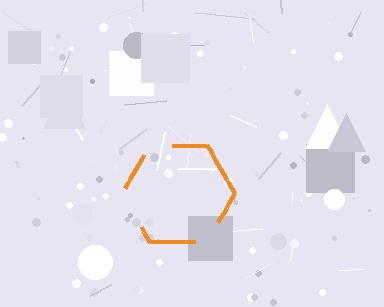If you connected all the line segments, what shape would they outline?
They would outline a hexagon.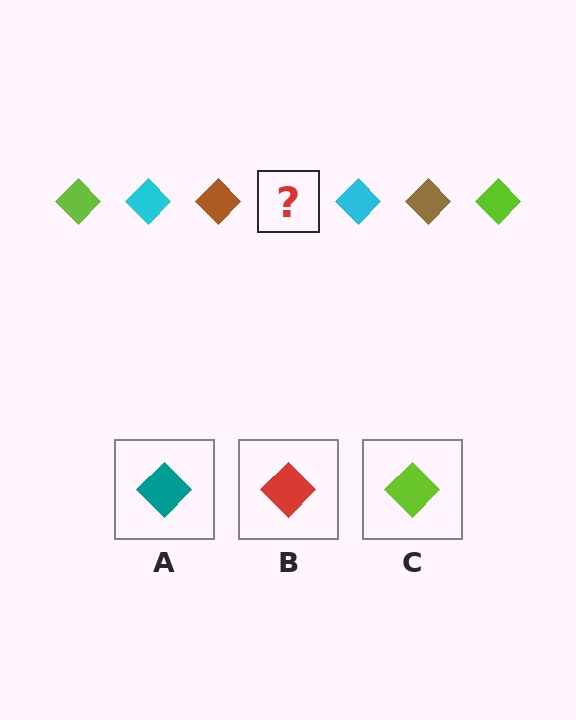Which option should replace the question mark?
Option C.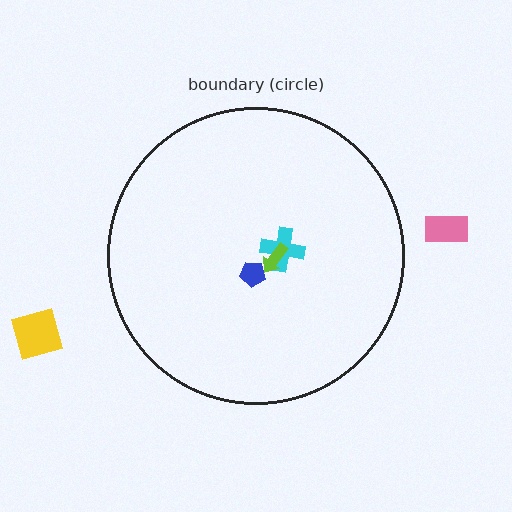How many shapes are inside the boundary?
3 inside, 2 outside.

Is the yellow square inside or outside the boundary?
Outside.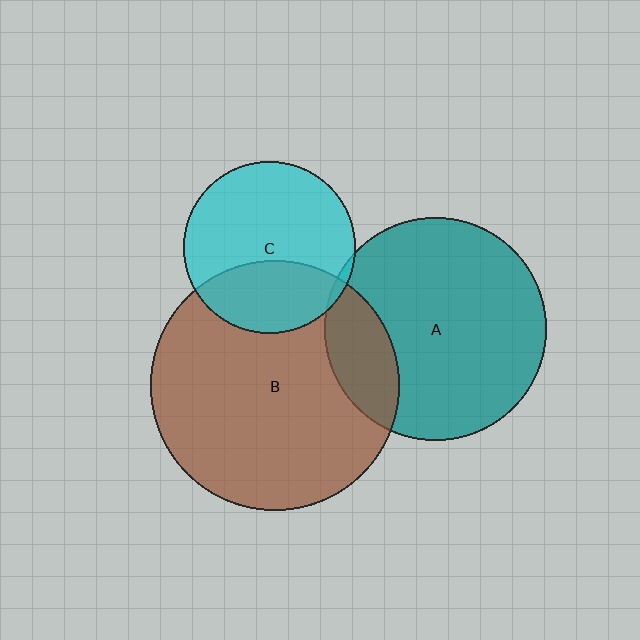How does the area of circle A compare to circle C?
Approximately 1.7 times.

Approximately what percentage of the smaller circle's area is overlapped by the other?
Approximately 35%.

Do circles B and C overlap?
Yes.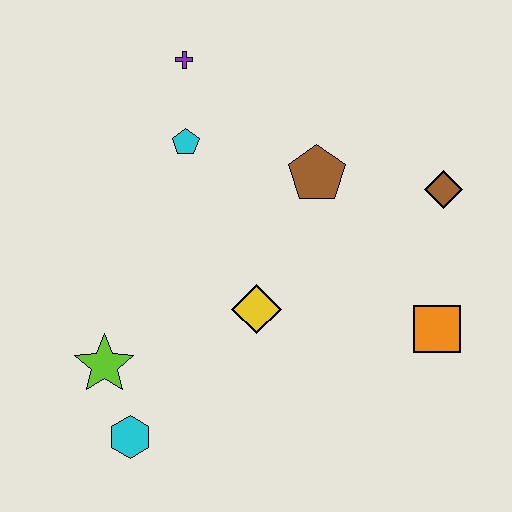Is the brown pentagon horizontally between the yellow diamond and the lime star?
No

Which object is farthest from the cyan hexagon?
The brown diamond is farthest from the cyan hexagon.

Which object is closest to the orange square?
The brown diamond is closest to the orange square.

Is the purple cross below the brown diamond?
No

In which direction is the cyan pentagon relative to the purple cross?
The cyan pentagon is below the purple cross.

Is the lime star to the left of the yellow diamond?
Yes